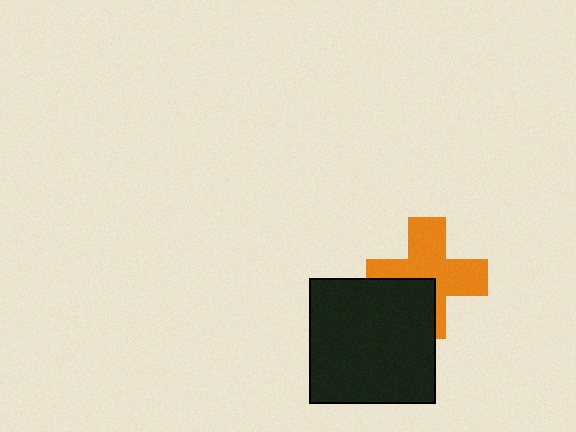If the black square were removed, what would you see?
You would see the complete orange cross.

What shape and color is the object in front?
The object in front is a black square.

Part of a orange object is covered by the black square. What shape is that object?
It is a cross.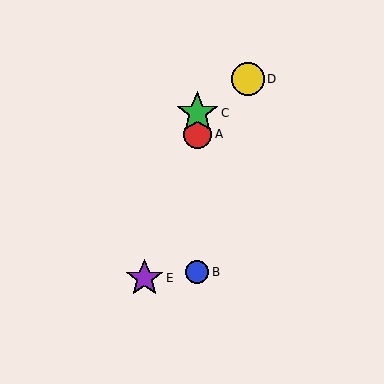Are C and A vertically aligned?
Yes, both are at x≈197.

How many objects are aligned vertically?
3 objects (A, B, C) are aligned vertically.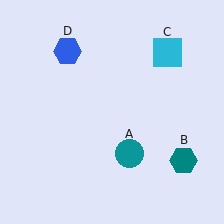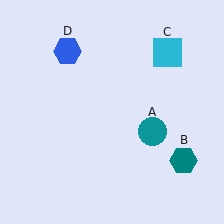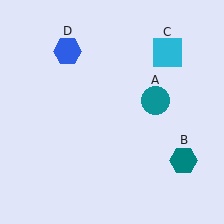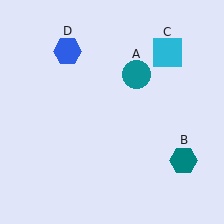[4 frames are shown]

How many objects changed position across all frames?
1 object changed position: teal circle (object A).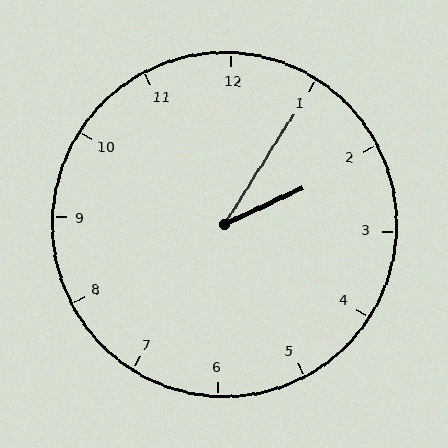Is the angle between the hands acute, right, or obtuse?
It is acute.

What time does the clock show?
2:05.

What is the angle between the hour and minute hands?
Approximately 32 degrees.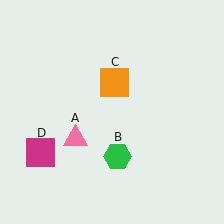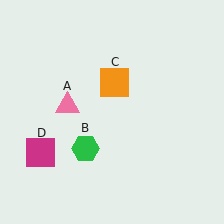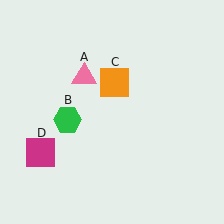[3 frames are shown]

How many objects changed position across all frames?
2 objects changed position: pink triangle (object A), green hexagon (object B).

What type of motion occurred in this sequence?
The pink triangle (object A), green hexagon (object B) rotated clockwise around the center of the scene.